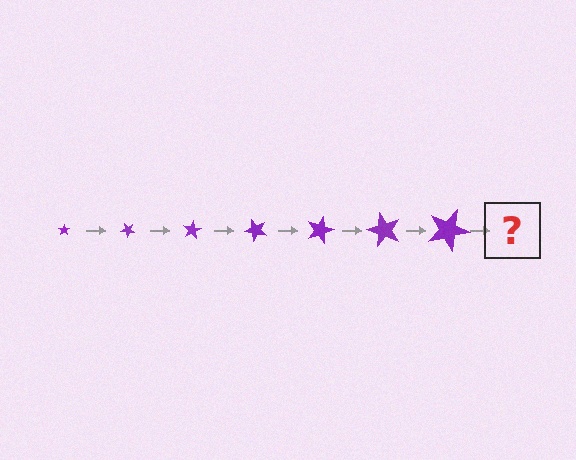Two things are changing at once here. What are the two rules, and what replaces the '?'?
The two rules are that the star grows larger each step and it rotates 40 degrees each step. The '?' should be a star, larger than the previous one and rotated 280 degrees from the start.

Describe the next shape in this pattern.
It should be a star, larger than the previous one and rotated 280 degrees from the start.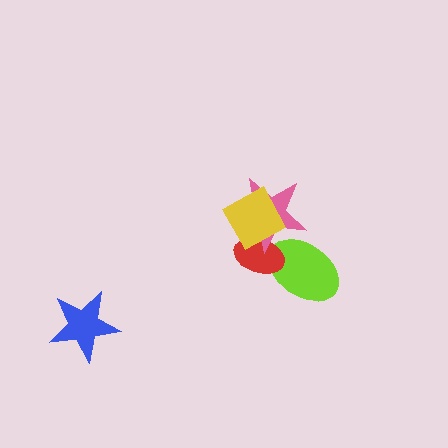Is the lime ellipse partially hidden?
Yes, it is partially covered by another shape.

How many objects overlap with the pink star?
3 objects overlap with the pink star.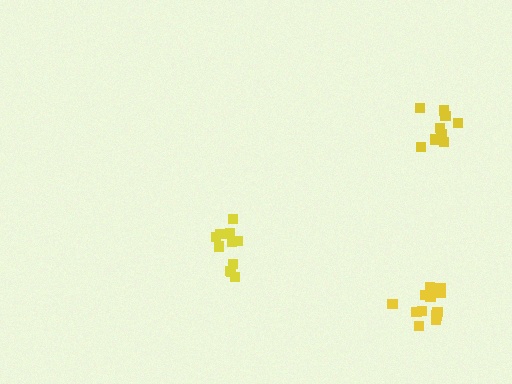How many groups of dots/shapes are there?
There are 3 groups.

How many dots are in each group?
Group 1: 11 dots, Group 2: 12 dots, Group 3: 9 dots (32 total).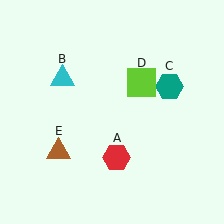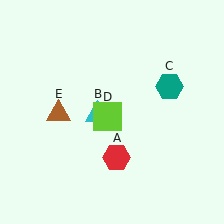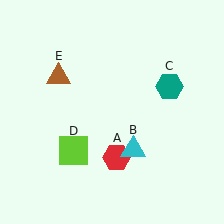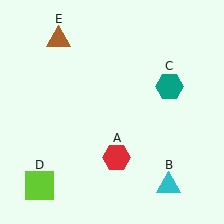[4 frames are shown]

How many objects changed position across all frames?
3 objects changed position: cyan triangle (object B), lime square (object D), brown triangle (object E).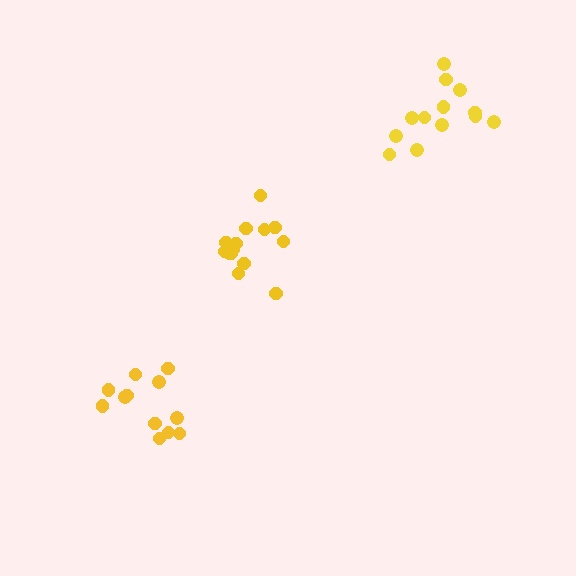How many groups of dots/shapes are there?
There are 3 groups.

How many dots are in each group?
Group 1: 12 dots, Group 2: 14 dots, Group 3: 13 dots (39 total).